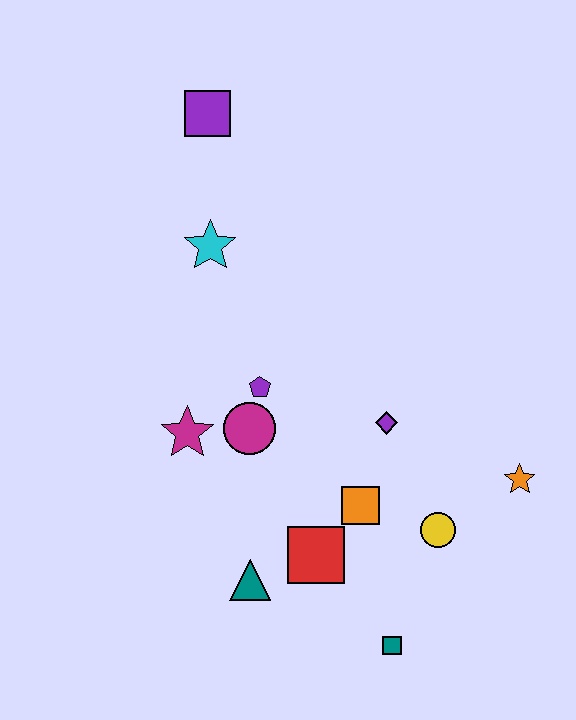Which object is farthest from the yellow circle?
The purple square is farthest from the yellow circle.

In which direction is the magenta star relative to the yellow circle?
The magenta star is to the left of the yellow circle.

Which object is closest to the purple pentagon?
The magenta circle is closest to the purple pentagon.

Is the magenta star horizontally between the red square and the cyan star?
No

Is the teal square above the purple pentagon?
No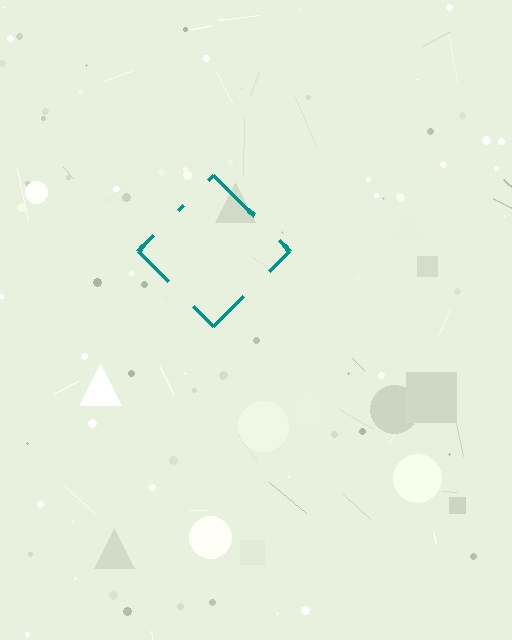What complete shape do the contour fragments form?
The contour fragments form a diamond.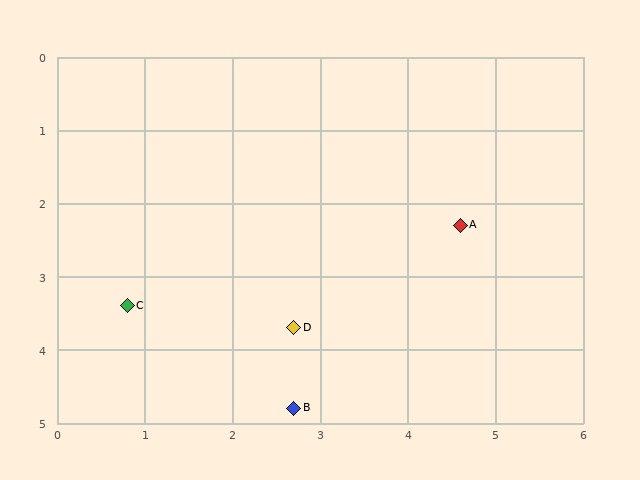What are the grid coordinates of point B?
Point B is at approximately (2.7, 4.8).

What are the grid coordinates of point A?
Point A is at approximately (4.6, 2.3).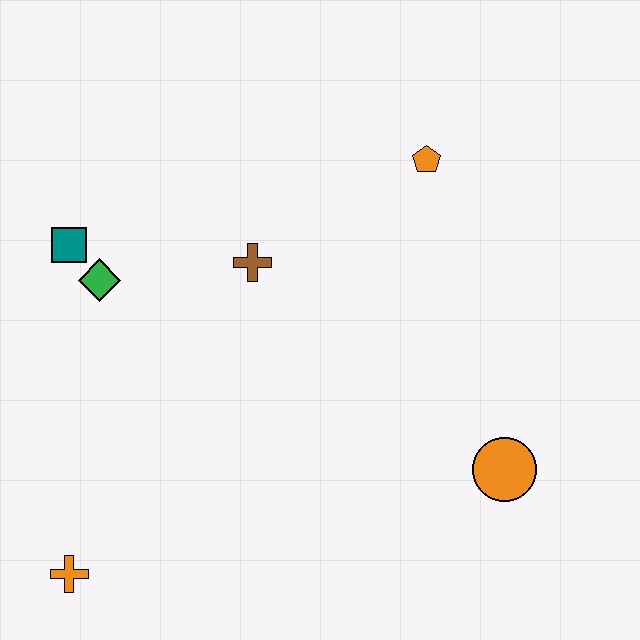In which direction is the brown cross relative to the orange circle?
The brown cross is to the left of the orange circle.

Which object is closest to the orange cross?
The green diamond is closest to the orange cross.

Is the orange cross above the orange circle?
No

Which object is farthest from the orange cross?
The orange pentagon is farthest from the orange cross.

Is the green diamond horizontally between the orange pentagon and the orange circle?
No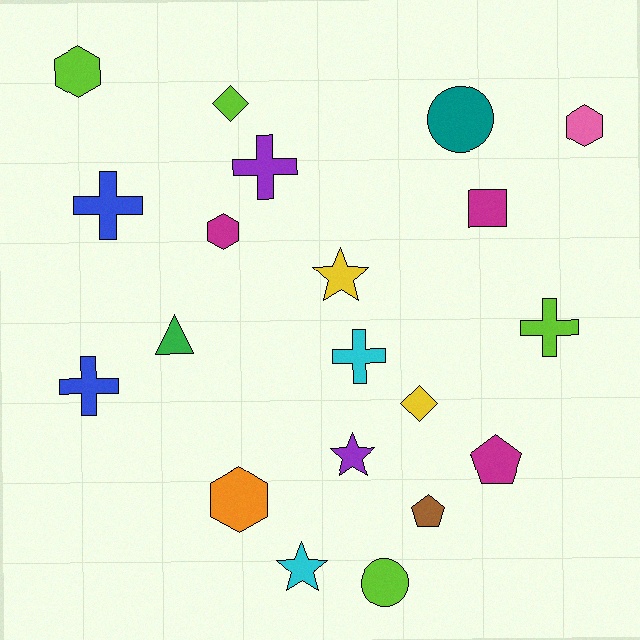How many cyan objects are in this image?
There are 2 cyan objects.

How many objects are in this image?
There are 20 objects.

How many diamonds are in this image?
There are 2 diamonds.